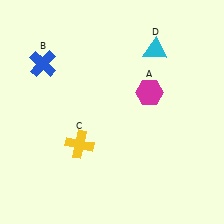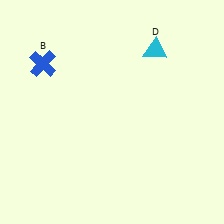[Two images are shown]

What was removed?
The yellow cross (C), the magenta hexagon (A) were removed in Image 2.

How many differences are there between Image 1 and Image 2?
There are 2 differences between the two images.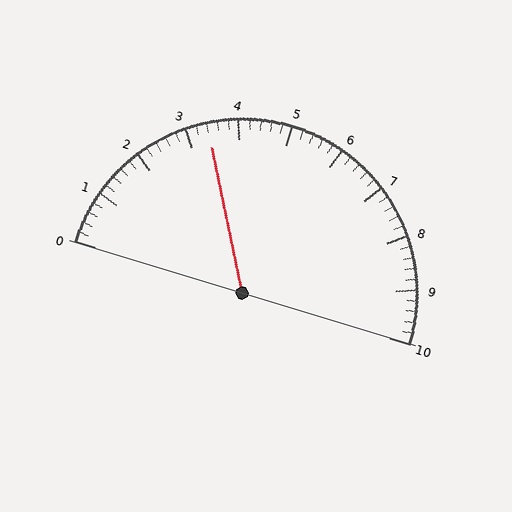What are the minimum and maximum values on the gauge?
The gauge ranges from 0 to 10.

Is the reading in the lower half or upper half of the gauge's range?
The reading is in the lower half of the range (0 to 10).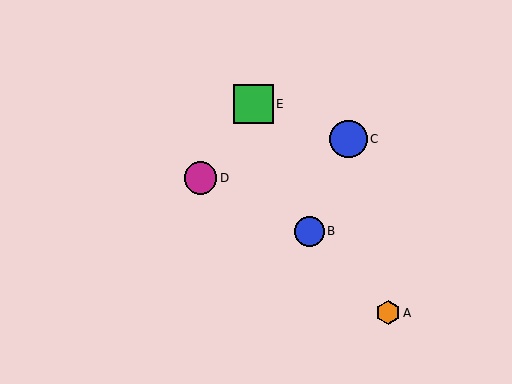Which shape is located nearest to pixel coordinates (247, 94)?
The green square (labeled E) at (254, 104) is nearest to that location.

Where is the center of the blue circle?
The center of the blue circle is at (348, 139).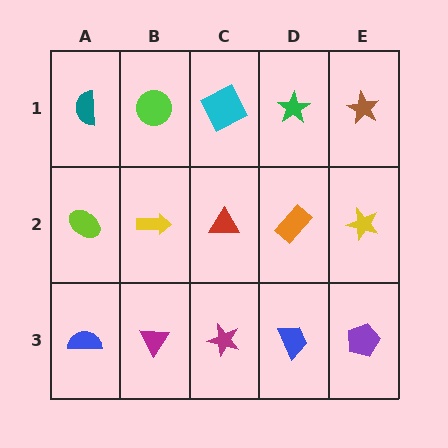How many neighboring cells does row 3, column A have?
2.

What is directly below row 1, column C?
A red triangle.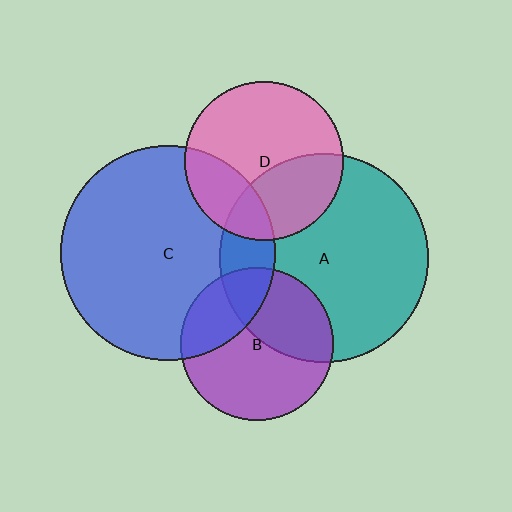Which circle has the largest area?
Circle C (blue).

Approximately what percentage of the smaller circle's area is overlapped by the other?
Approximately 40%.